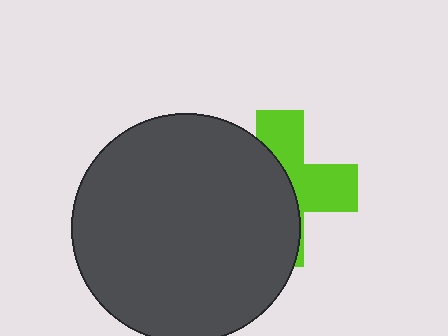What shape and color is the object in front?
The object in front is a dark gray circle.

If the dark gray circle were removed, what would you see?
You would see the complete lime cross.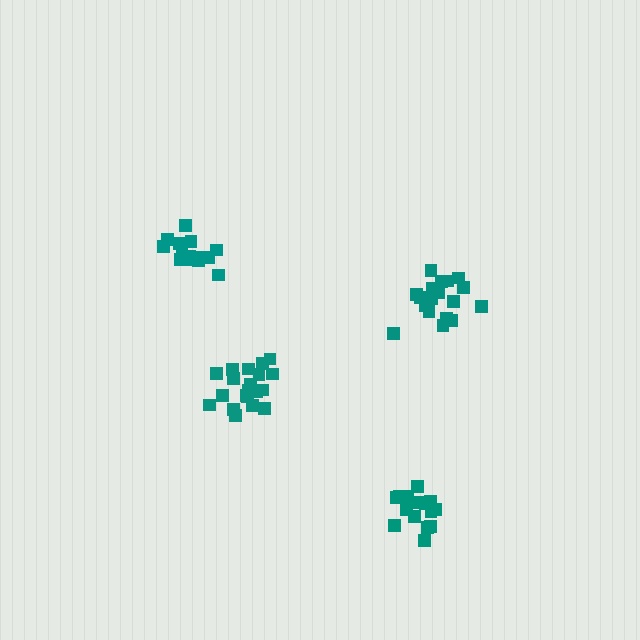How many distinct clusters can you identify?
There are 4 distinct clusters.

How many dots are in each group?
Group 1: 18 dots, Group 2: 14 dots, Group 3: 15 dots, Group 4: 20 dots (67 total).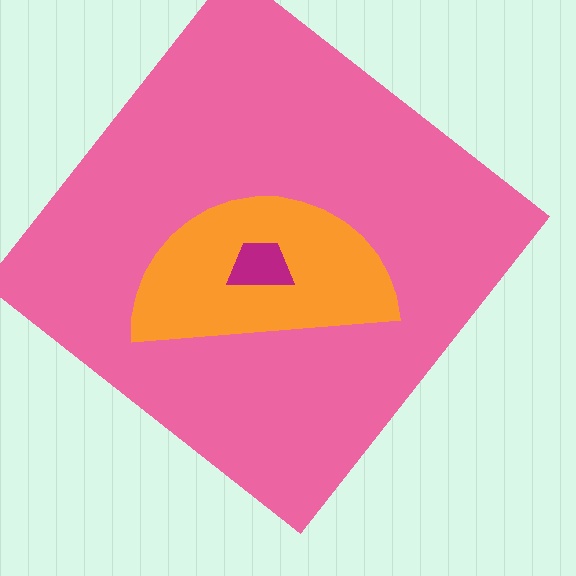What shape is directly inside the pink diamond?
The orange semicircle.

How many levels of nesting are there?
3.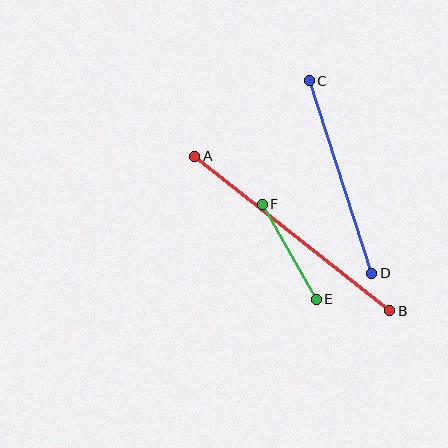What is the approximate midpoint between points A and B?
The midpoint is at approximately (292, 233) pixels.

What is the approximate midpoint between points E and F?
The midpoint is at approximately (289, 252) pixels.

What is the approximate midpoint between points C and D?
The midpoint is at approximately (340, 177) pixels.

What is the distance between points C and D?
The distance is approximately 202 pixels.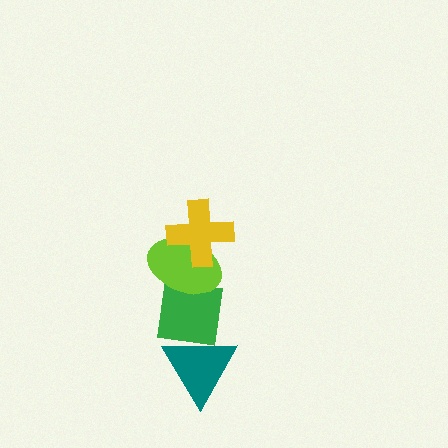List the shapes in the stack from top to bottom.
From top to bottom: the yellow cross, the lime ellipse, the green square, the teal triangle.